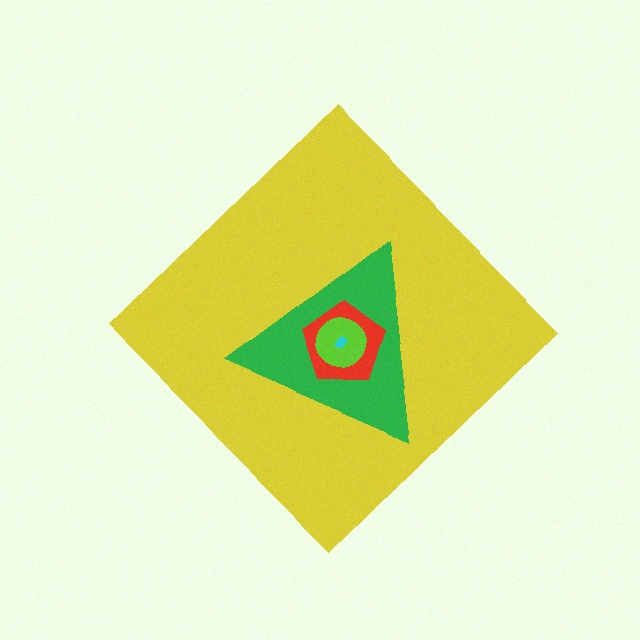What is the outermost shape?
The yellow diamond.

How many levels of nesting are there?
5.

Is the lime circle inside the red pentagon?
Yes.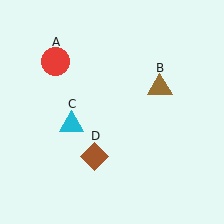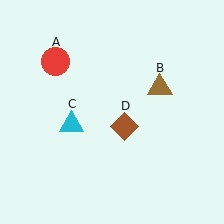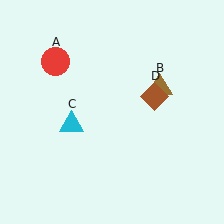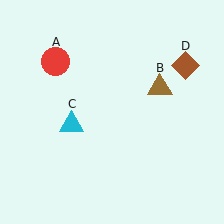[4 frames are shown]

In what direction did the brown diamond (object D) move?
The brown diamond (object D) moved up and to the right.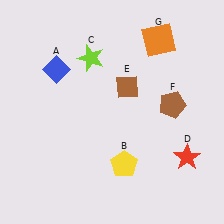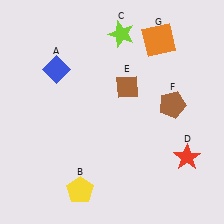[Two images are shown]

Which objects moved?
The objects that moved are: the yellow pentagon (B), the lime star (C).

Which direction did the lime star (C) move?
The lime star (C) moved right.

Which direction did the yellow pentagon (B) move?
The yellow pentagon (B) moved left.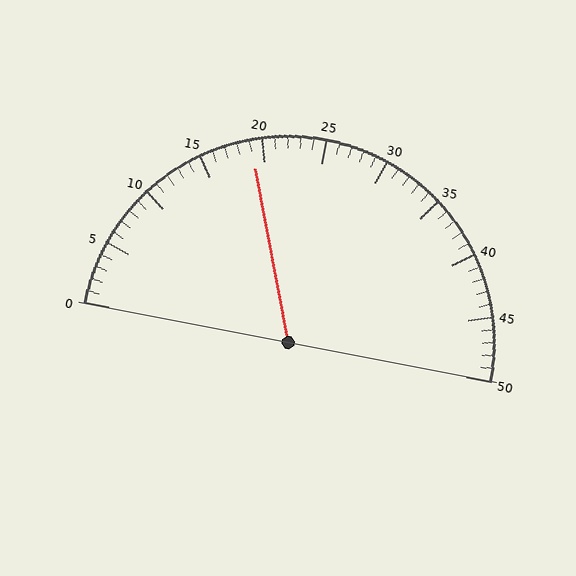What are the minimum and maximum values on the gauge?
The gauge ranges from 0 to 50.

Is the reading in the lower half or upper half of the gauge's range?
The reading is in the lower half of the range (0 to 50).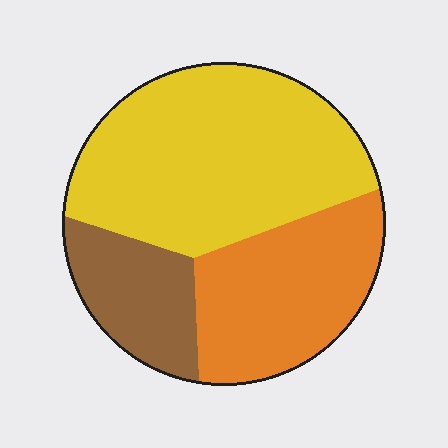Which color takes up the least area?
Brown, at roughly 15%.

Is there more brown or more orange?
Orange.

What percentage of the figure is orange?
Orange covers about 30% of the figure.